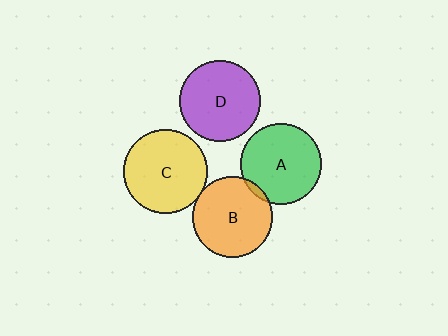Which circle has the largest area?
Circle C (yellow).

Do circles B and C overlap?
Yes.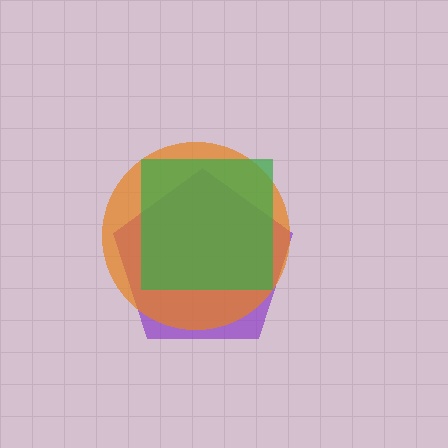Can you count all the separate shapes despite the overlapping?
Yes, there are 3 separate shapes.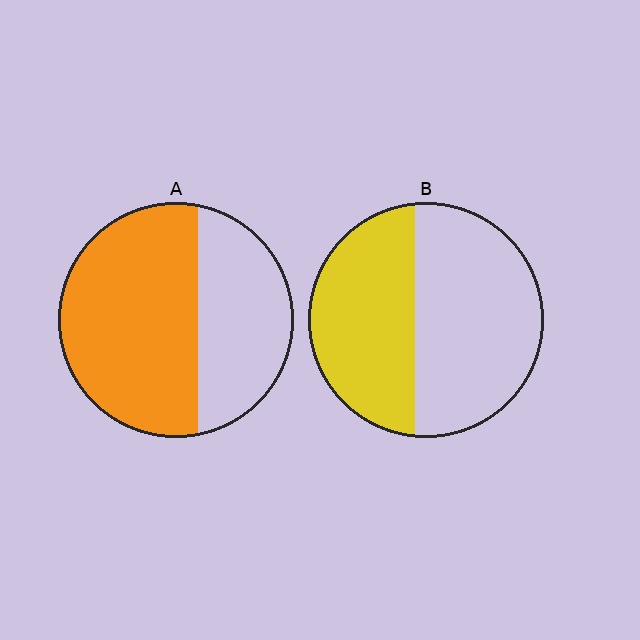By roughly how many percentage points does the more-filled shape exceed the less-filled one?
By roughly 20 percentage points (A over B).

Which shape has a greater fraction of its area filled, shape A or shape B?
Shape A.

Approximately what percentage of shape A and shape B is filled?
A is approximately 60% and B is approximately 45%.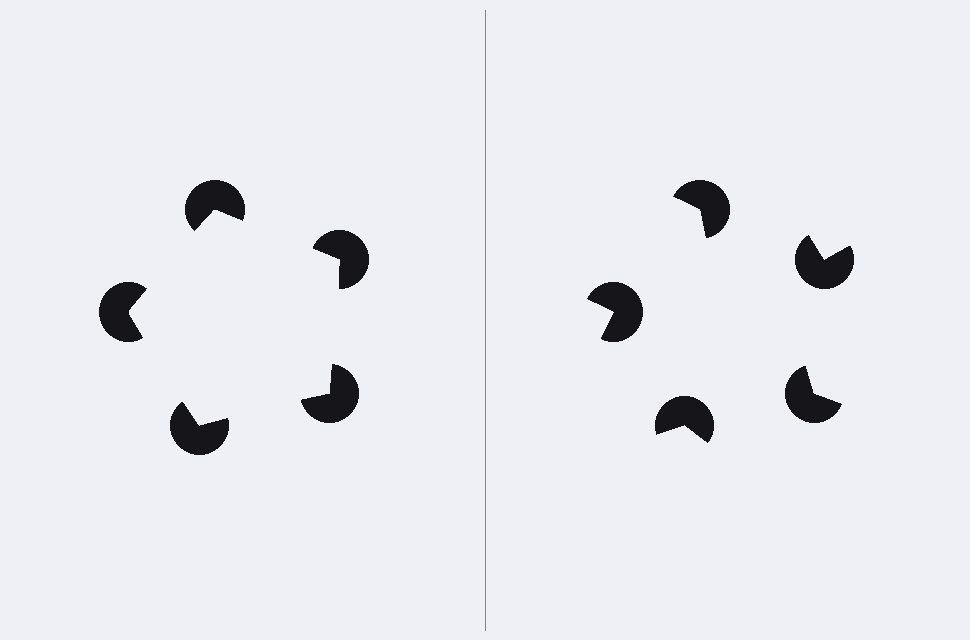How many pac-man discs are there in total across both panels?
10 — 5 on each side.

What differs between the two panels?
The pac-man discs are positioned identically on both sides; only the wedge orientations differ. On the left they align to a pentagon; on the right they are misaligned.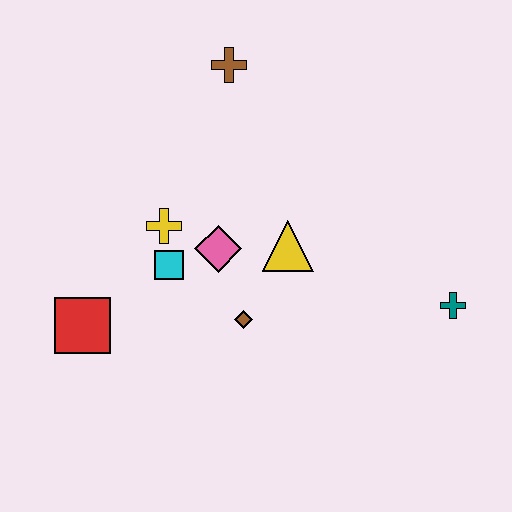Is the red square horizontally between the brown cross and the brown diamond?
No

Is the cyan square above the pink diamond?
No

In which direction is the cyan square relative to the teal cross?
The cyan square is to the left of the teal cross.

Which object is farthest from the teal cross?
The red square is farthest from the teal cross.